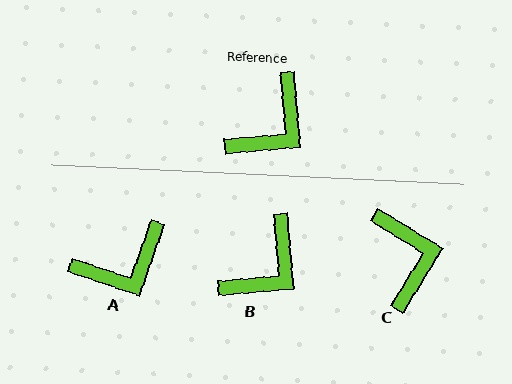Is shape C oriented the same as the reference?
No, it is off by about 54 degrees.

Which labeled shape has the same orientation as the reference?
B.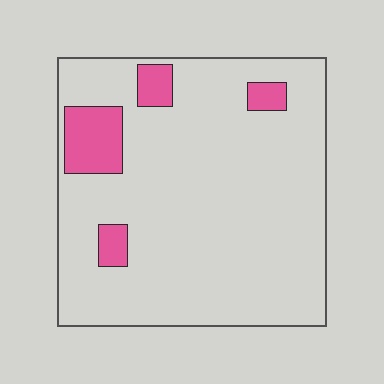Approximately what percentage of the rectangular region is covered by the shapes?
Approximately 10%.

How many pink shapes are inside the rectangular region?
4.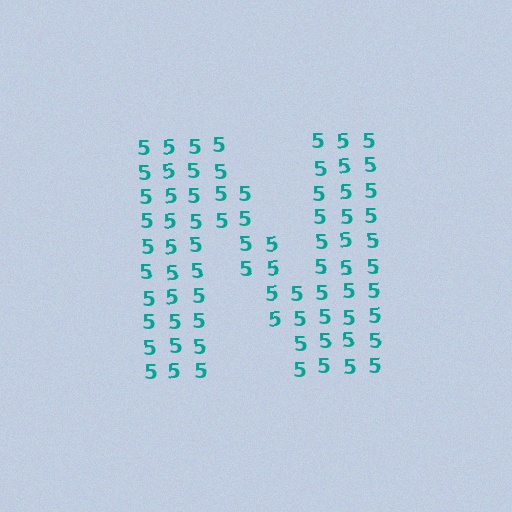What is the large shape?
The large shape is the letter N.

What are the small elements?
The small elements are digit 5's.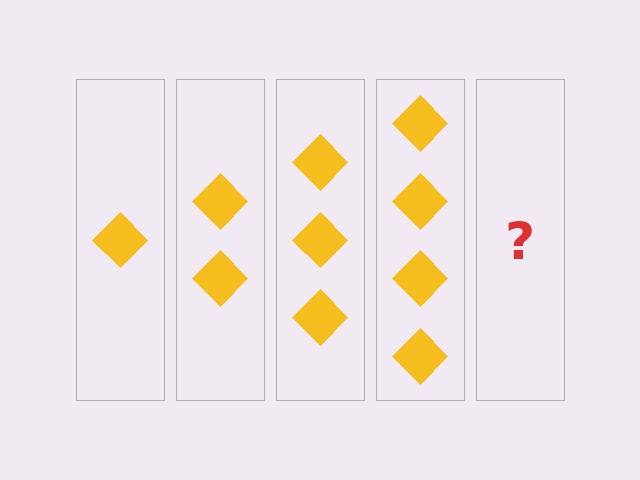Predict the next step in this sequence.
The next step is 5 diamonds.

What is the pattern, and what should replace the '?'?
The pattern is that each step adds one more diamond. The '?' should be 5 diamonds.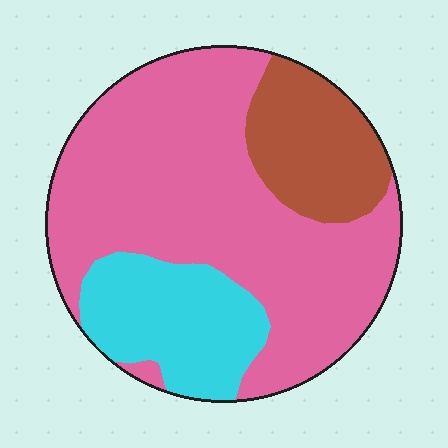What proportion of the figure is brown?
Brown takes up about one sixth (1/6) of the figure.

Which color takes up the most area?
Pink, at roughly 65%.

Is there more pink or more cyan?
Pink.